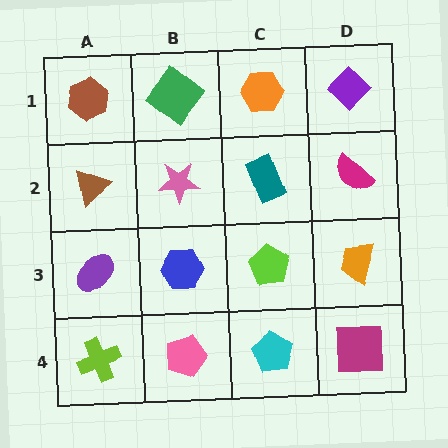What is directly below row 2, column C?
A lime pentagon.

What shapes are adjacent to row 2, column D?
A purple diamond (row 1, column D), an orange trapezoid (row 3, column D), a teal rectangle (row 2, column C).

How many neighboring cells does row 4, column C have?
3.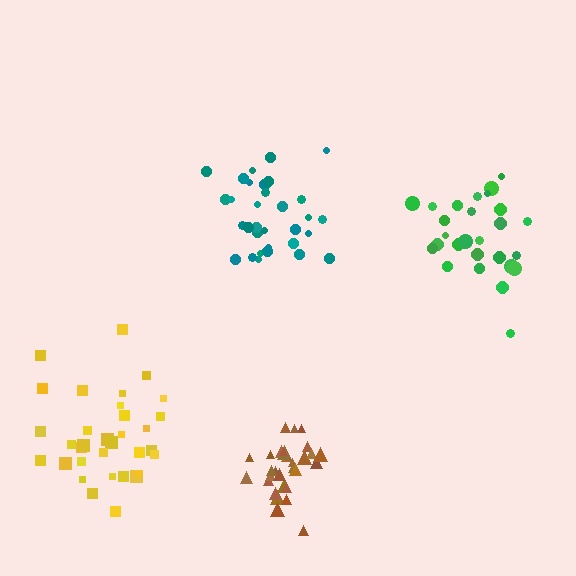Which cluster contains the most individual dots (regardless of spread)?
Teal (33).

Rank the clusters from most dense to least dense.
brown, teal, green, yellow.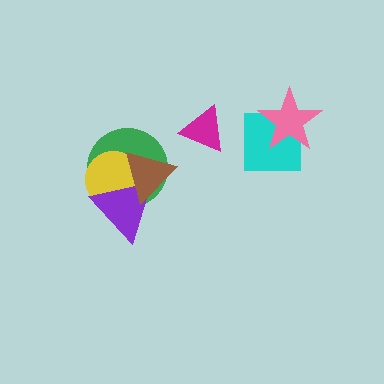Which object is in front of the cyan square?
The pink star is in front of the cyan square.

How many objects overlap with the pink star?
1 object overlaps with the pink star.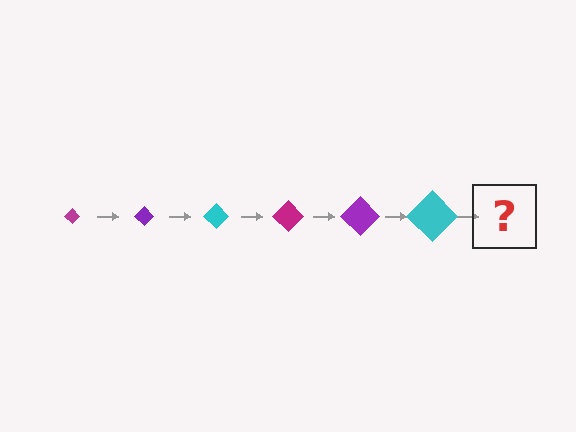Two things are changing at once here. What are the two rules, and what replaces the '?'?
The two rules are that the diamond grows larger each step and the color cycles through magenta, purple, and cyan. The '?' should be a magenta diamond, larger than the previous one.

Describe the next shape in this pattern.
It should be a magenta diamond, larger than the previous one.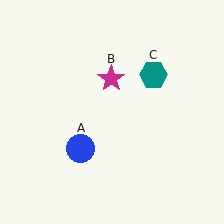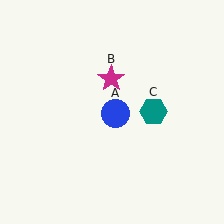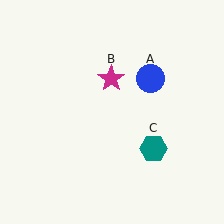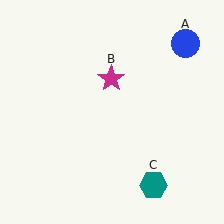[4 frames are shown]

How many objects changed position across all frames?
2 objects changed position: blue circle (object A), teal hexagon (object C).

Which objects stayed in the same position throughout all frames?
Magenta star (object B) remained stationary.